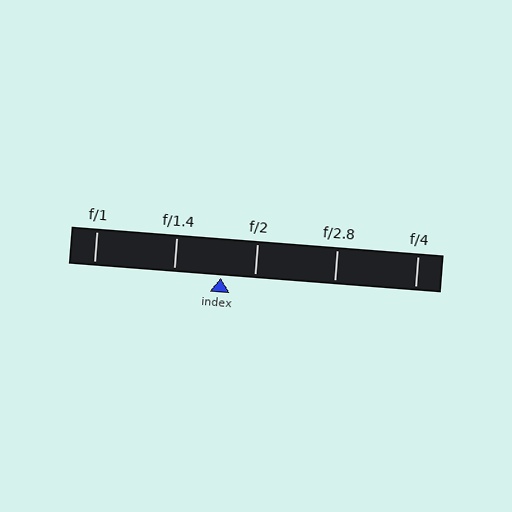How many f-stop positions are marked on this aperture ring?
There are 5 f-stop positions marked.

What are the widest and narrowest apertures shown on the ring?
The widest aperture shown is f/1 and the narrowest is f/4.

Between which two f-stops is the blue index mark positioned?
The index mark is between f/1.4 and f/2.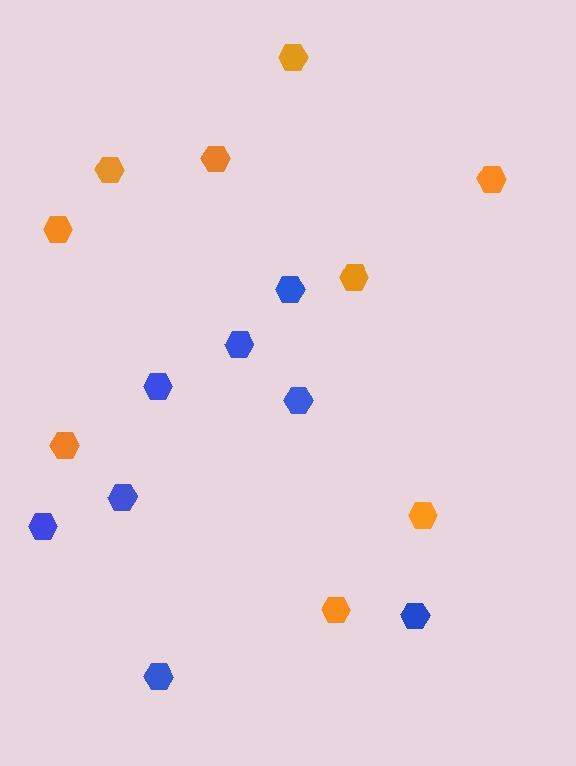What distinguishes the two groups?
There are 2 groups: one group of blue hexagons (8) and one group of orange hexagons (9).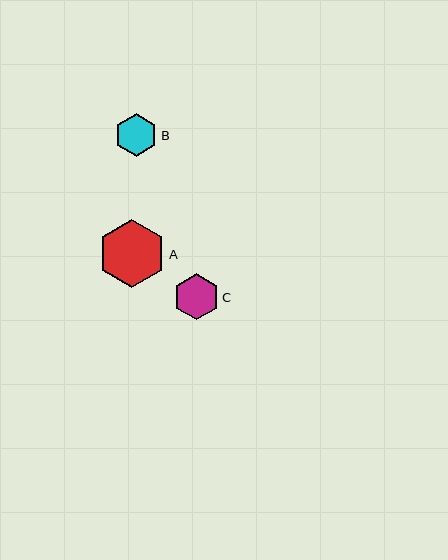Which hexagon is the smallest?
Hexagon B is the smallest with a size of approximately 43 pixels.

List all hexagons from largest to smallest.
From largest to smallest: A, C, B.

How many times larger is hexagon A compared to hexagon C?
Hexagon A is approximately 1.5 times the size of hexagon C.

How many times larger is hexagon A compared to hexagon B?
Hexagon A is approximately 1.6 times the size of hexagon B.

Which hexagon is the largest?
Hexagon A is the largest with a size of approximately 68 pixels.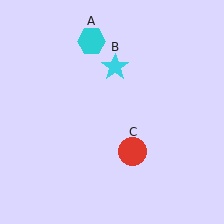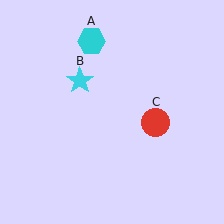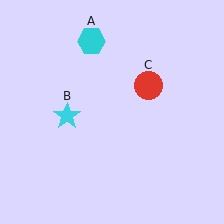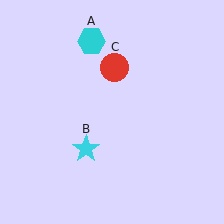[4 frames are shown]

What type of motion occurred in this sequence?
The cyan star (object B), red circle (object C) rotated counterclockwise around the center of the scene.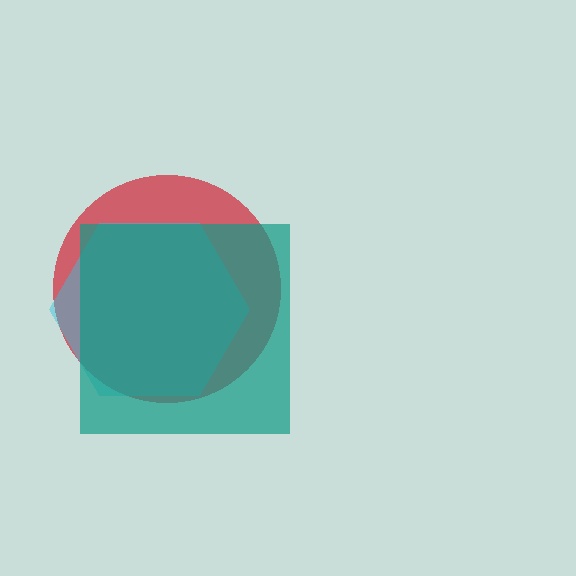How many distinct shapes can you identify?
There are 3 distinct shapes: a red circle, a cyan hexagon, a teal square.